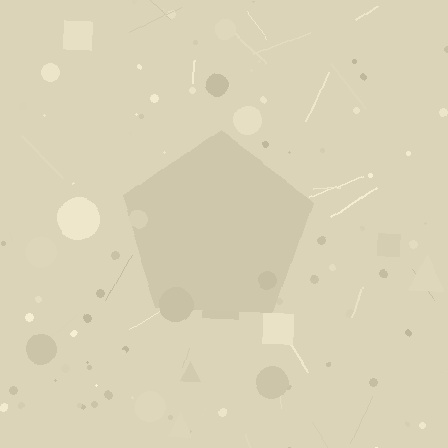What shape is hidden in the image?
A pentagon is hidden in the image.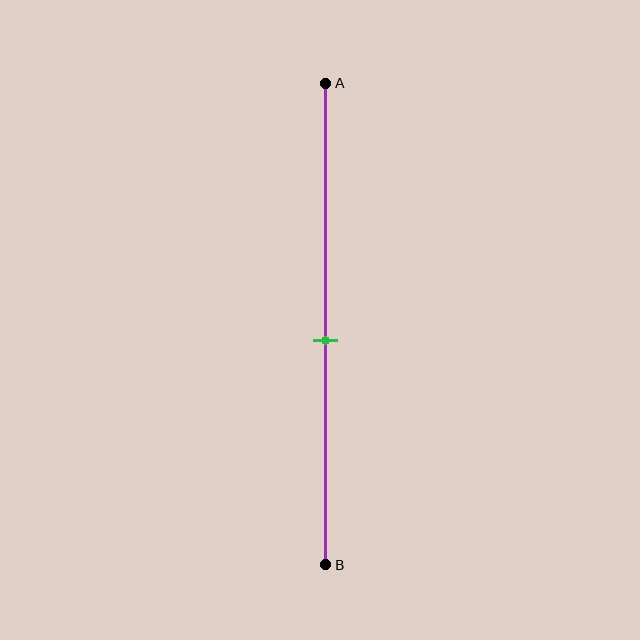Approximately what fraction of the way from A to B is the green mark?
The green mark is approximately 55% of the way from A to B.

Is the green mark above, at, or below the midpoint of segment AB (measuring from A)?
The green mark is below the midpoint of segment AB.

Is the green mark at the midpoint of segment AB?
No, the mark is at about 55% from A, not at the 50% midpoint.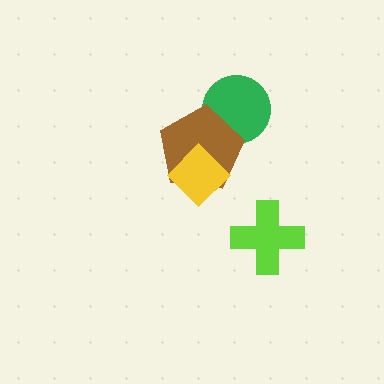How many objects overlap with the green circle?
1 object overlaps with the green circle.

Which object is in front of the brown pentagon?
The yellow diamond is in front of the brown pentagon.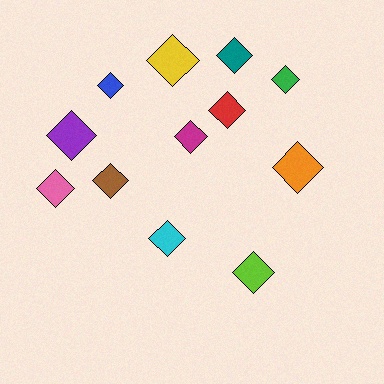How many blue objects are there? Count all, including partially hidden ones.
There is 1 blue object.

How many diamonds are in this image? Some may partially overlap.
There are 12 diamonds.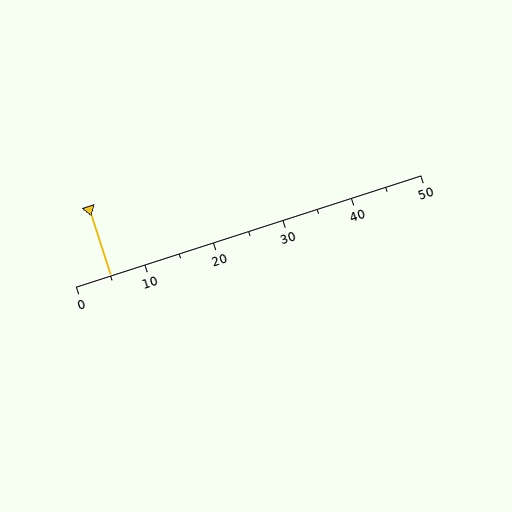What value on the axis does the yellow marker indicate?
The marker indicates approximately 5.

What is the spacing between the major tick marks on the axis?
The major ticks are spaced 10 apart.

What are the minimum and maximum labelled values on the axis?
The axis runs from 0 to 50.